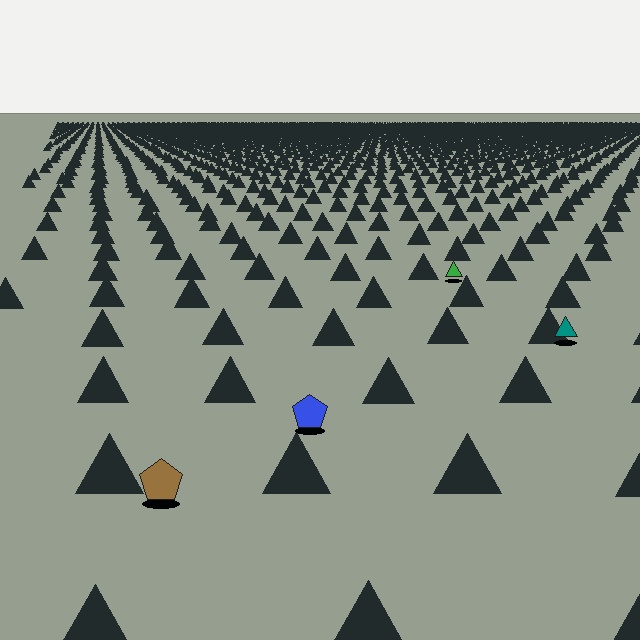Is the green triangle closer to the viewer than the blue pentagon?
No. The blue pentagon is closer — you can tell from the texture gradient: the ground texture is coarser near it.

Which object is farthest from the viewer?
The green triangle is farthest from the viewer. It appears smaller and the ground texture around it is denser.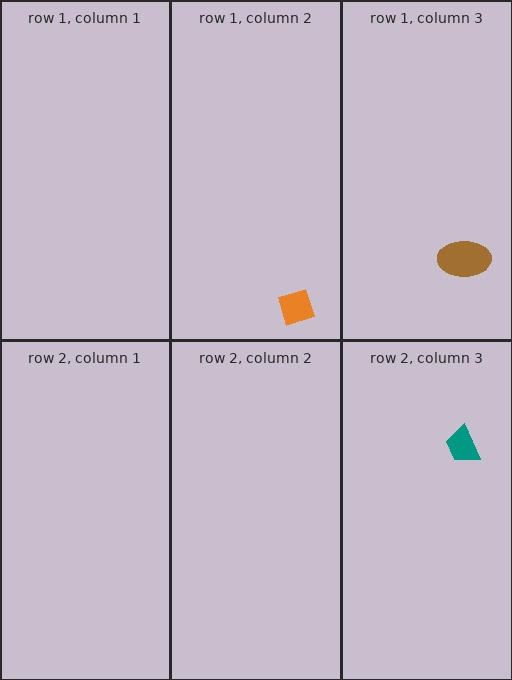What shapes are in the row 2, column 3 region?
The teal trapezoid.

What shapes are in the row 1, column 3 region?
The brown ellipse.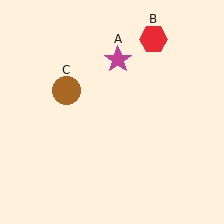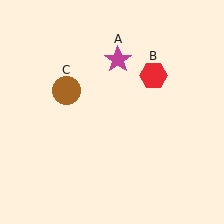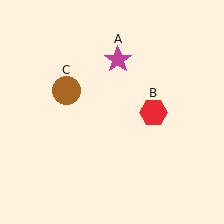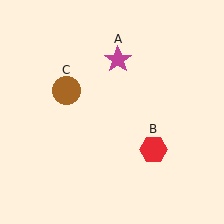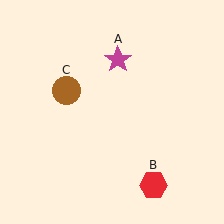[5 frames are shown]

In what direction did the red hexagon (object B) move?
The red hexagon (object B) moved down.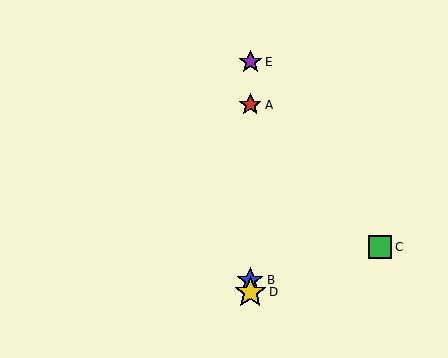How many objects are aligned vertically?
4 objects (A, B, D, E) are aligned vertically.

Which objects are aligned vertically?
Objects A, B, D, E are aligned vertically.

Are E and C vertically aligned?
No, E is at x≈250 and C is at x≈380.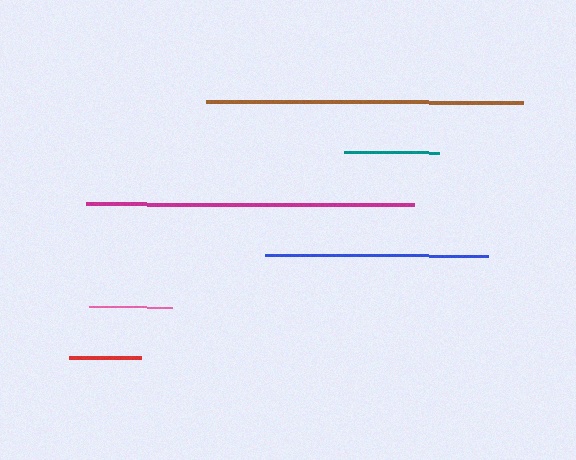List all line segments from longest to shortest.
From longest to shortest: magenta, brown, blue, teal, pink, red.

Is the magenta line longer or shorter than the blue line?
The magenta line is longer than the blue line.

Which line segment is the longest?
The magenta line is the longest at approximately 328 pixels.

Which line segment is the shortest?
The red line is the shortest at approximately 71 pixels.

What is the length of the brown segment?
The brown segment is approximately 317 pixels long.